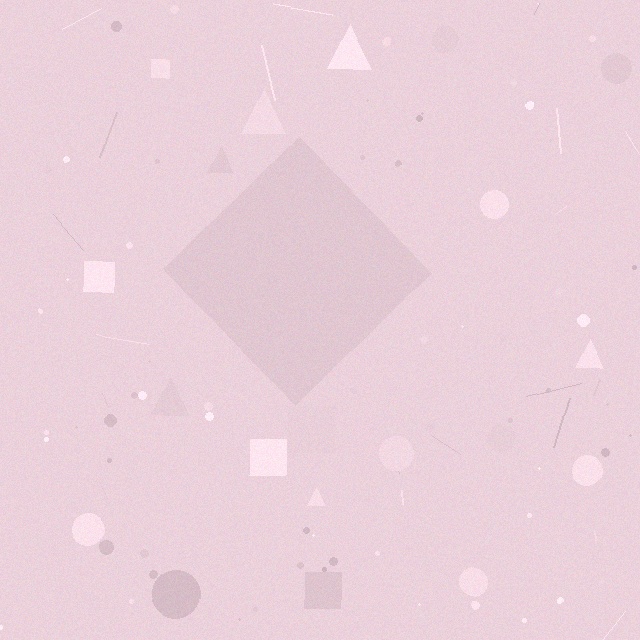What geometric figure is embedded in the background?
A diamond is embedded in the background.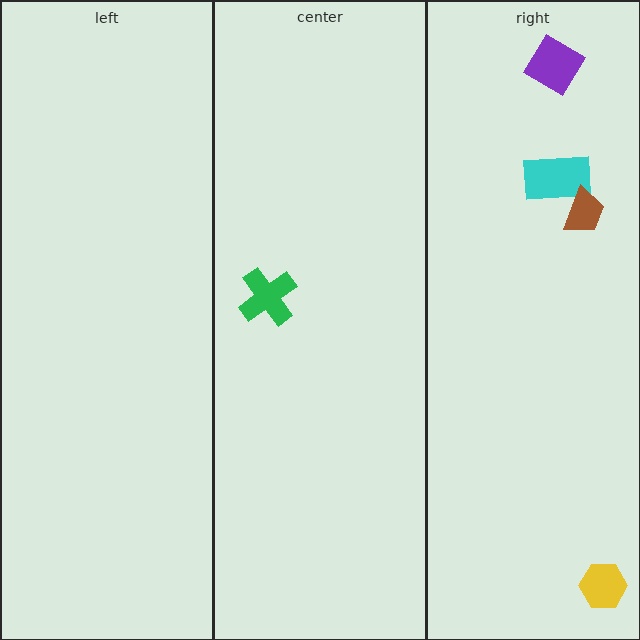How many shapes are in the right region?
4.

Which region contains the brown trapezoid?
The right region.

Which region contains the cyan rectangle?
The right region.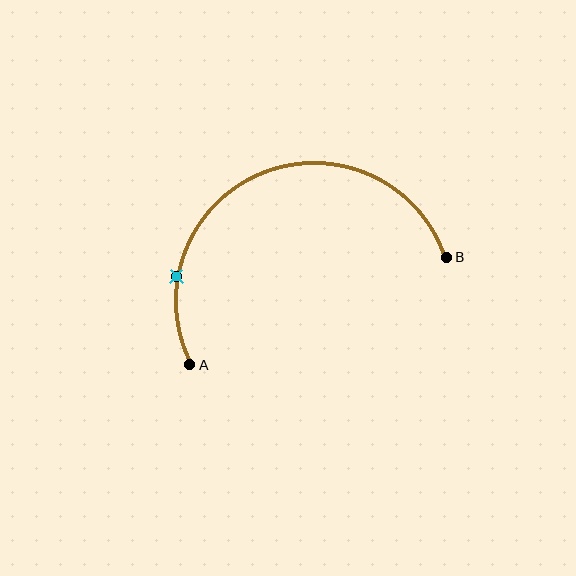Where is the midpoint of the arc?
The arc midpoint is the point on the curve farthest from the straight line joining A and B. It sits above that line.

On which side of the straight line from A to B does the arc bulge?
The arc bulges above the straight line connecting A and B.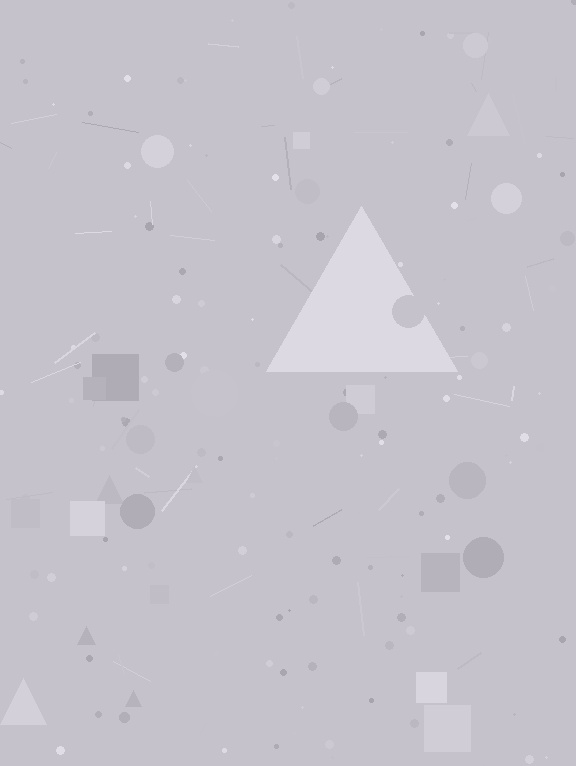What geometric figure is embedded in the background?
A triangle is embedded in the background.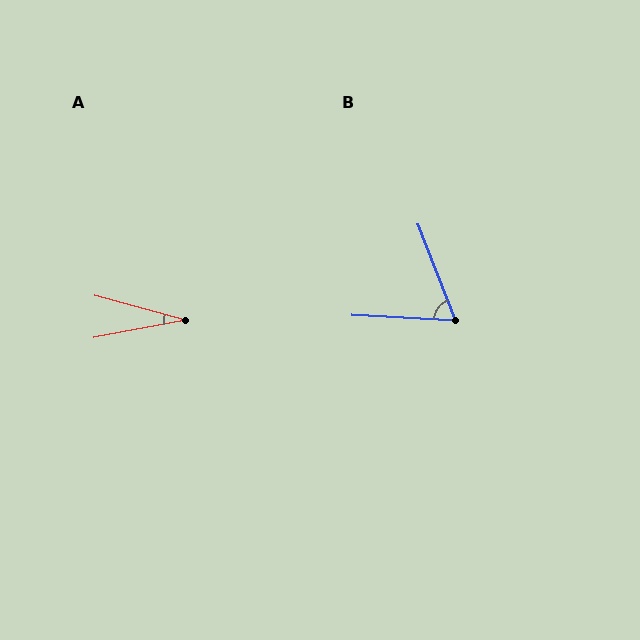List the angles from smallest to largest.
A (26°), B (66°).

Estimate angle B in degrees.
Approximately 66 degrees.